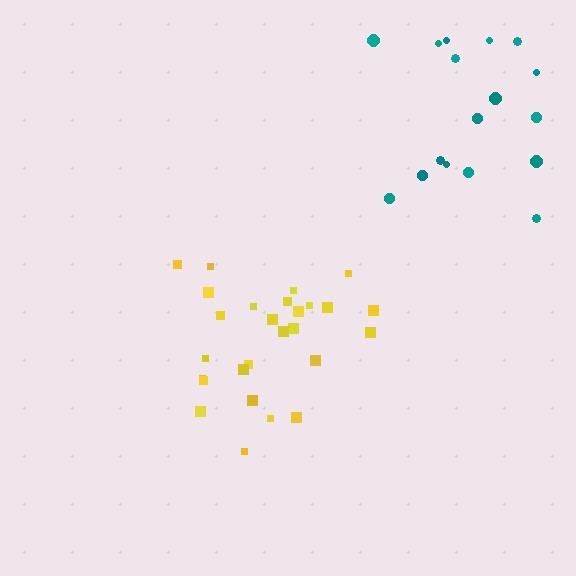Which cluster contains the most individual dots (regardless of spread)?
Yellow (27).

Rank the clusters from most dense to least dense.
yellow, teal.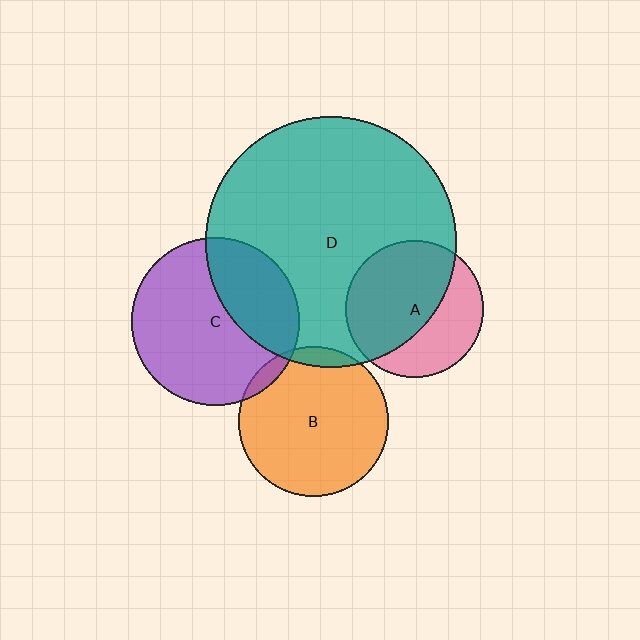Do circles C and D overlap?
Yes.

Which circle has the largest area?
Circle D (teal).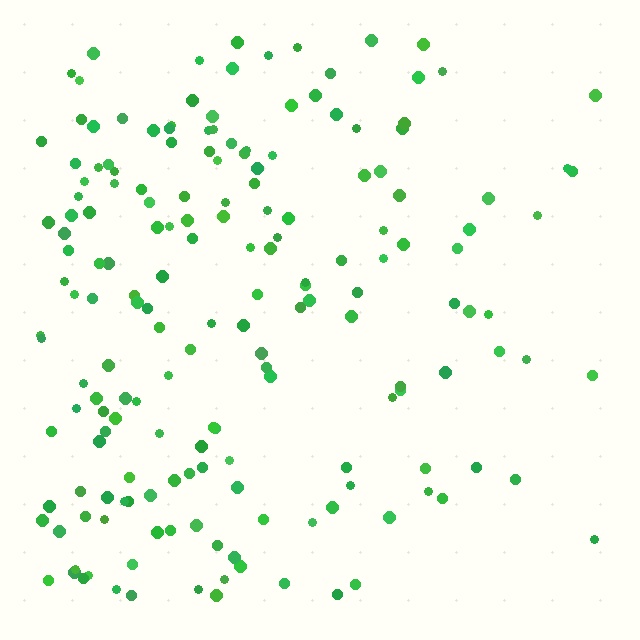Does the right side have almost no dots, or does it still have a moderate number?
Still a moderate number, just noticeably fewer than the left.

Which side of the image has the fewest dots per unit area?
The right.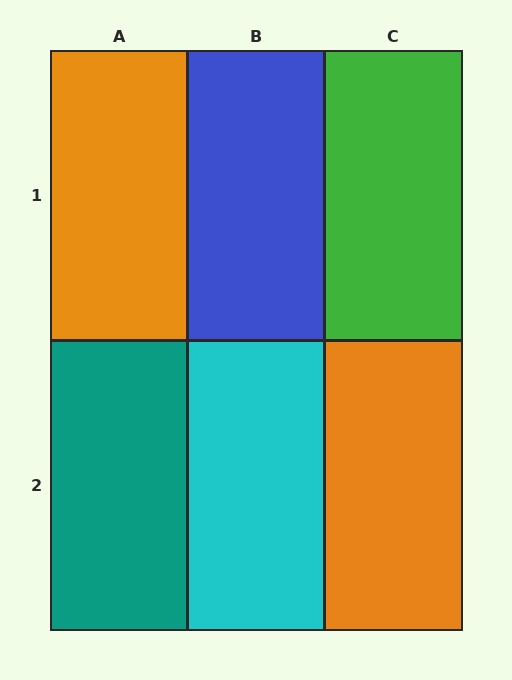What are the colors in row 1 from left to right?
Orange, blue, green.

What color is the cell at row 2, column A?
Teal.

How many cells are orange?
2 cells are orange.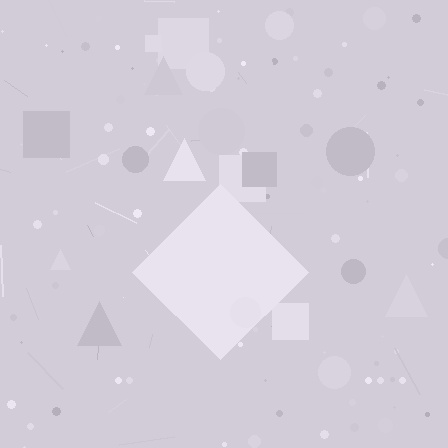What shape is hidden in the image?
A diamond is hidden in the image.